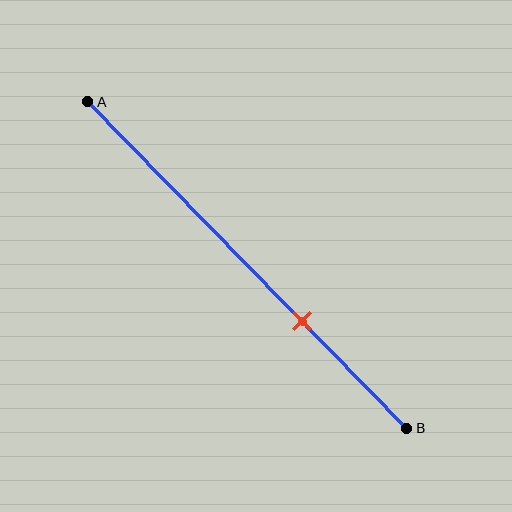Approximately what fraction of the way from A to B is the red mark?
The red mark is approximately 65% of the way from A to B.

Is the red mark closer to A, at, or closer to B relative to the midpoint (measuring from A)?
The red mark is closer to point B than the midpoint of segment AB.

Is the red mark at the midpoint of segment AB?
No, the mark is at about 65% from A, not at the 50% midpoint.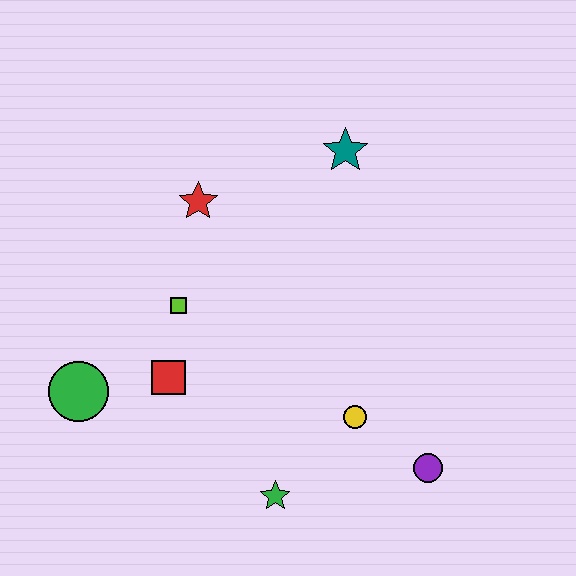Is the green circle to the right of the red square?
No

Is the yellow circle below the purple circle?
No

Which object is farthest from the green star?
The teal star is farthest from the green star.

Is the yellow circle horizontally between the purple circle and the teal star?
Yes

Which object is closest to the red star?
The lime square is closest to the red star.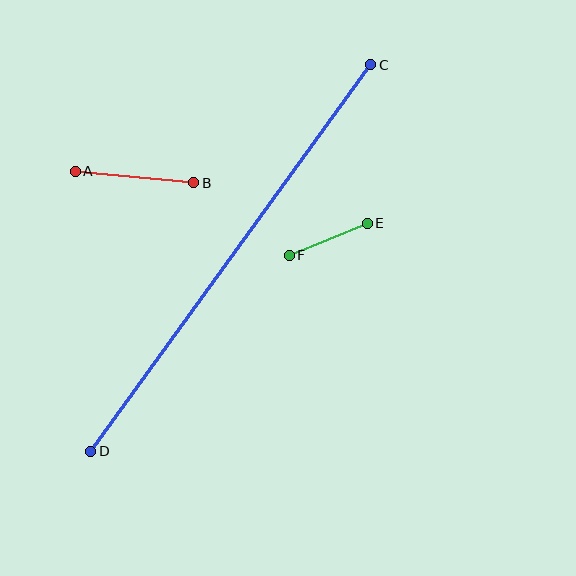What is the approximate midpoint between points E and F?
The midpoint is at approximately (328, 239) pixels.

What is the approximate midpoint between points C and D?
The midpoint is at approximately (231, 258) pixels.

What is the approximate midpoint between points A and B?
The midpoint is at approximately (134, 177) pixels.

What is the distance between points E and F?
The distance is approximately 85 pixels.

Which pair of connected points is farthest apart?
Points C and D are farthest apart.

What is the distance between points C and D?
The distance is approximately 477 pixels.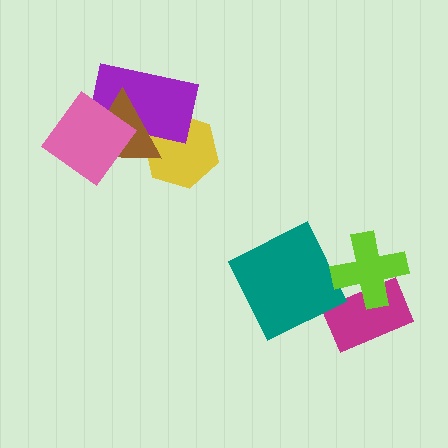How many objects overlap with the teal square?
0 objects overlap with the teal square.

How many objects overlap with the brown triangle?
3 objects overlap with the brown triangle.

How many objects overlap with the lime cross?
1 object overlaps with the lime cross.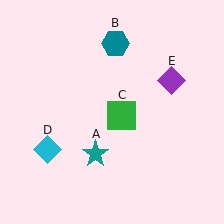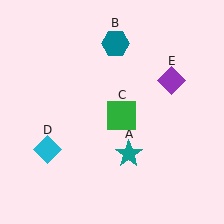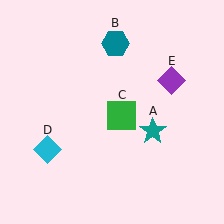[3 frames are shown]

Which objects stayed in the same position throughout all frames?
Teal hexagon (object B) and green square (object C) and cyan diamond (object D) and purple diamond (object E) remained stationary.